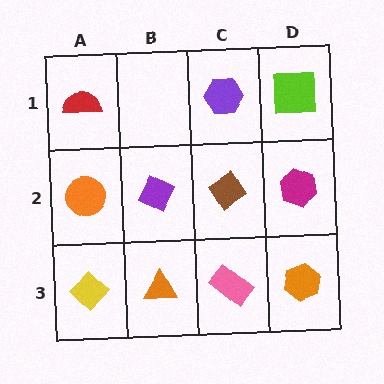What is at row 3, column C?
A pink rectangle.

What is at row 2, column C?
A brown diamond.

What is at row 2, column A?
An orange circle.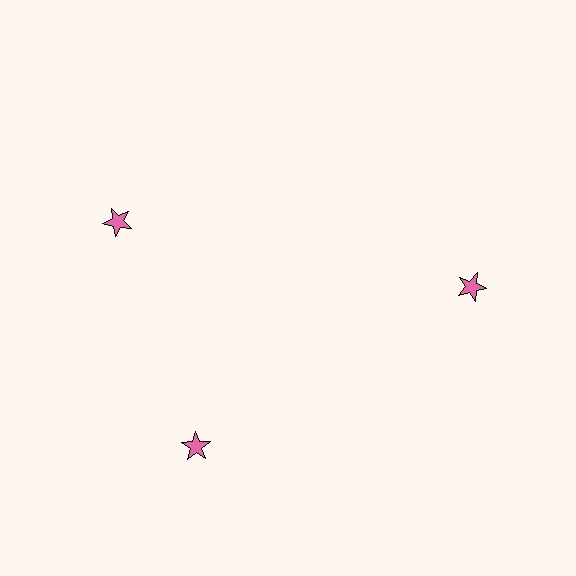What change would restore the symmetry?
The symmetry would be restored by rotating it back into even spacing with its neighbors so that all 3 stars sit at equal angles and equal distance from the center.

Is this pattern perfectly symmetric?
No. The 3 pink stars are arranged in a ring, but one element near the 11 o'clock position is rotated out of alignment along the ring, breaking the 3-fold rotational symmetry.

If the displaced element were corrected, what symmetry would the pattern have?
It would have 3-fold rotational symmetry — the pattern would map onto itself every 120 degrees.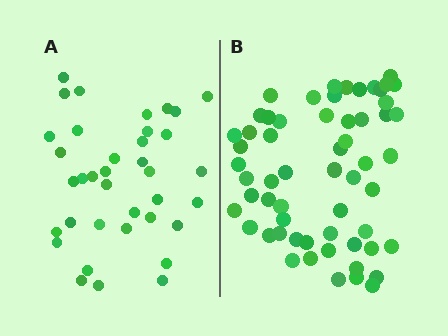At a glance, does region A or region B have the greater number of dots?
Region B (the right region) has more dots.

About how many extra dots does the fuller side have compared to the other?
Region B has approximately 20 more dots than region A.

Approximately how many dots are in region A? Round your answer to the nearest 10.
About 40 dots. (The exact count is 37, which rounds to 40.)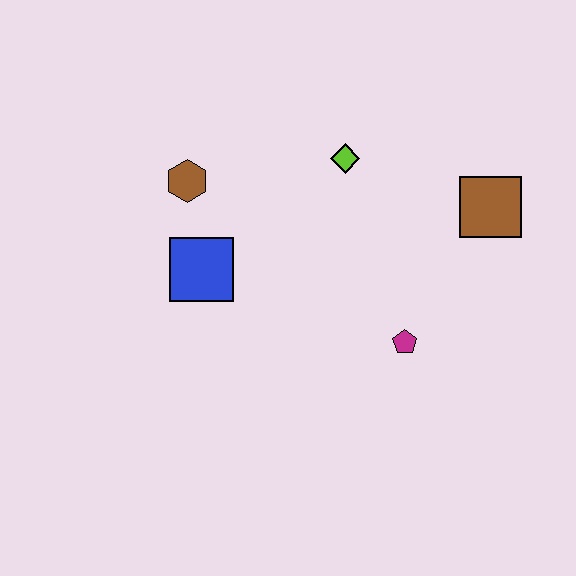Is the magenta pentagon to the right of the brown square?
No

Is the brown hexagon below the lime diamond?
Yes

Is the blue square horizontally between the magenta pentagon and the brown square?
No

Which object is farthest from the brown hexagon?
The brown square is farthest from the brown hexagon.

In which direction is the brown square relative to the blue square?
The brown square is to the right of the blue square.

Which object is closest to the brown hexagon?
The blue square is closest to the brown hexagon.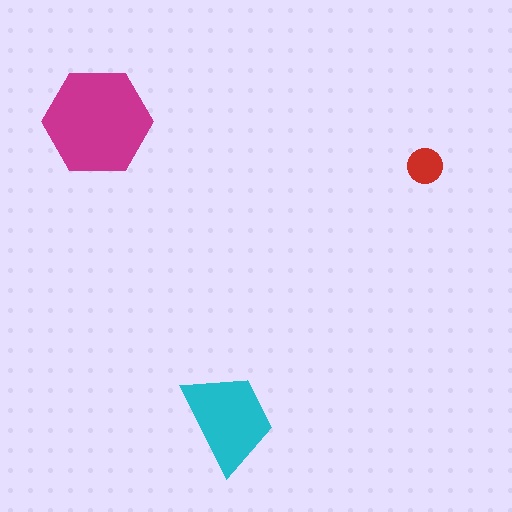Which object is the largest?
The magenta hexagon.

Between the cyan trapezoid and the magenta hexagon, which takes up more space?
The magenta hexagon.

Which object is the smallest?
The red circle.